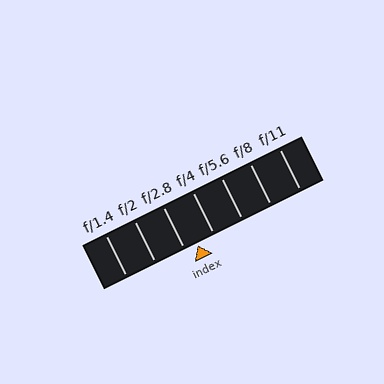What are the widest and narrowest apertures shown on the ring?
The widest aperture shown is f/1.4 and the narrowest is f/11.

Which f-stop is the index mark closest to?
The index mark is closest to f/2.8.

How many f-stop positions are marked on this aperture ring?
There are 7 f-stop positions marked.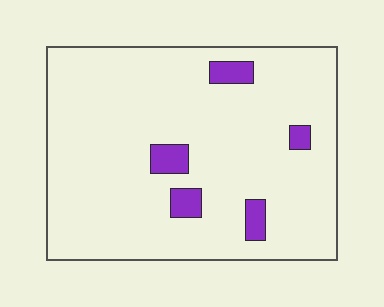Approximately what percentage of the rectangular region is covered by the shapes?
Approximately 5%.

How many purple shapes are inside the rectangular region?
5.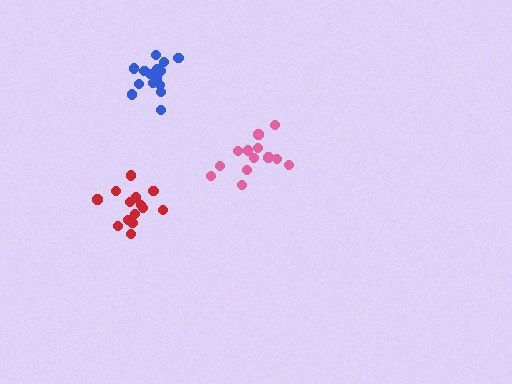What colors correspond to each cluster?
The clusters are colored: red, pink, blue.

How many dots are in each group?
Group 1: 14 dots, Group 2: 13 dots, Group 3: 15 dots (42 total).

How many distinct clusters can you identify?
There are 3 distinct clusters.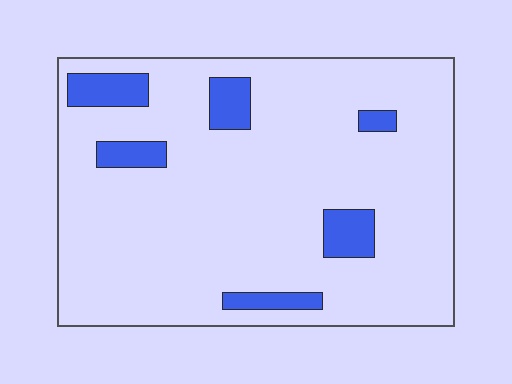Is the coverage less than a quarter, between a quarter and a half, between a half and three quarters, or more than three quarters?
Less than a quarter.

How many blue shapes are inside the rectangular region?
6.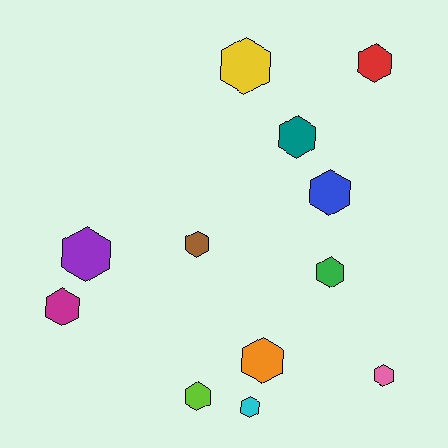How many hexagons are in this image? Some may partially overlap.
There are 12 hexagons.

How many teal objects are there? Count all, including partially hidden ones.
There is 1 teal object.